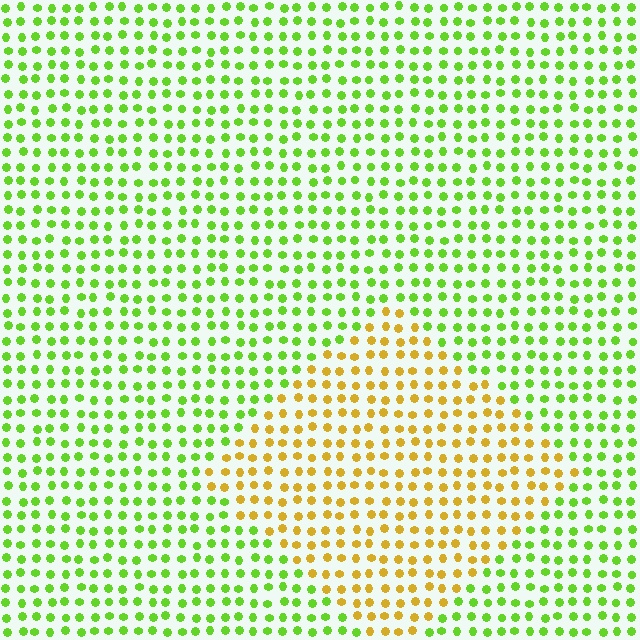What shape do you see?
I see a diamond.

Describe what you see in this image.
The image is filled with small lime elements in a uniform arrangement. A diamond-shaped region is visible where the elements are tinted to a slightly different hue, forming a subtle color boundary.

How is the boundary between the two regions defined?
The boundary is defined purely by a slight shift in hue (about 54 degrees). Spacing, size, and orientation are identical on both sides.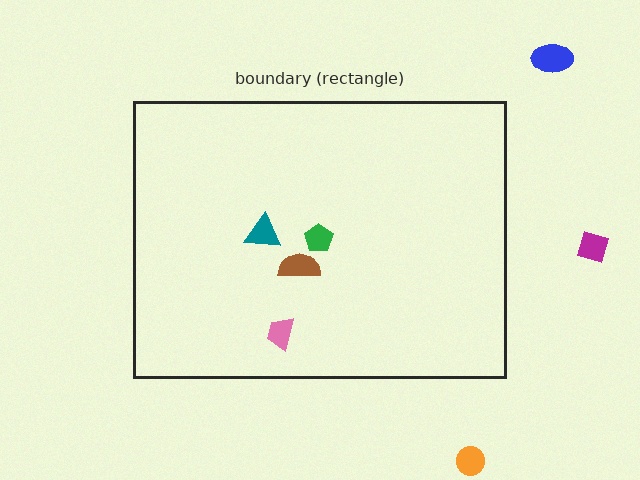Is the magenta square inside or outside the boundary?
Outside.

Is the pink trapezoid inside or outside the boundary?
Inside.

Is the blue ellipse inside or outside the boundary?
Outside.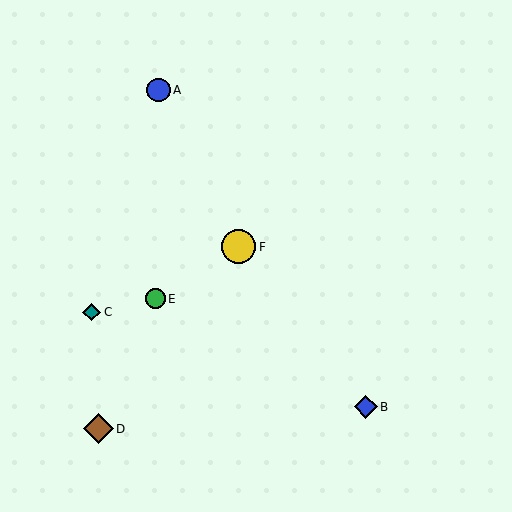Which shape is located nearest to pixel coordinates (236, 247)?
The yellow circle (labeled F) at (239, 247) is nearest to that location.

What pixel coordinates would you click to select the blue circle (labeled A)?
Click at (159, 90) to select the blue circle A.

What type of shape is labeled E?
Shape E is a green circle.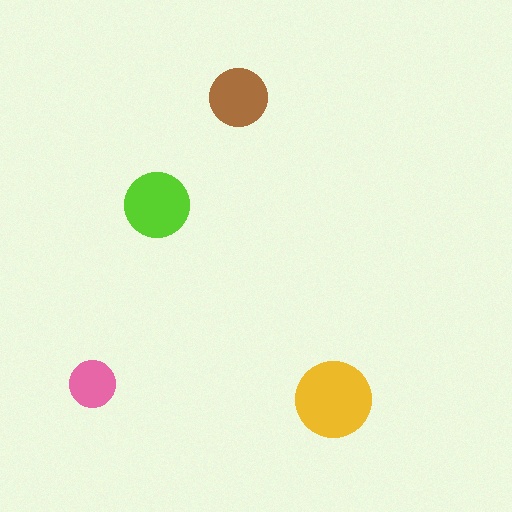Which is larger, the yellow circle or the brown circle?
The yellow one.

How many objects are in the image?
There are 4 objects in the image.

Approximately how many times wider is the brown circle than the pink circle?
About 1.5 times wider.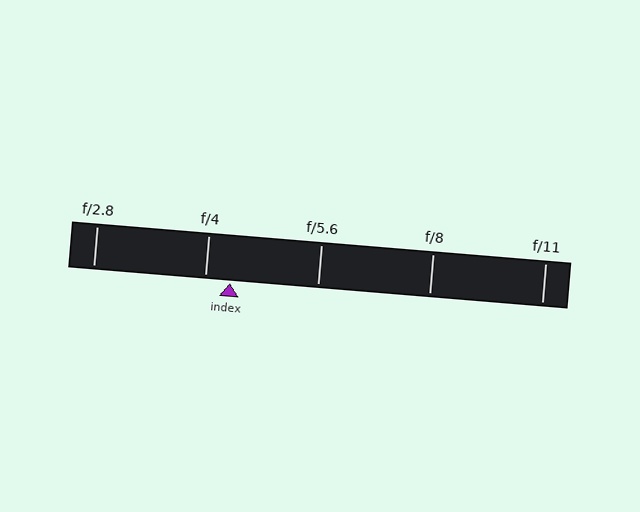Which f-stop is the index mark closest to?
The index mark is closest to f/4.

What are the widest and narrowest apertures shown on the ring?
The widest aperture shown is f/2.8 and the narrowest is f/11.